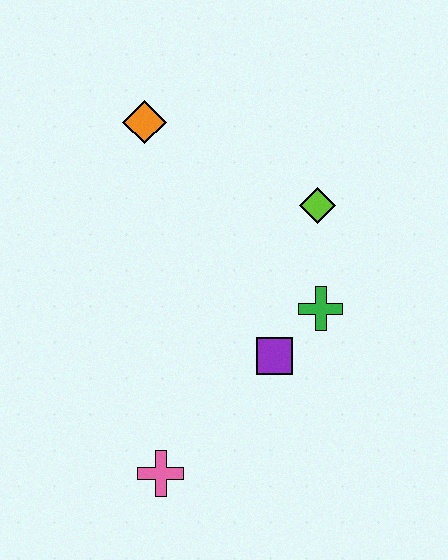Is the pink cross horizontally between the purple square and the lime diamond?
No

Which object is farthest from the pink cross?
The orange diamond is farthest from the pink cross.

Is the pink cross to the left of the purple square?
Yes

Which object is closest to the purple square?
The green cross is closest to the purple square.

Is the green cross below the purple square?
No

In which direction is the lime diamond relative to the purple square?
The lime diamond is above the purple square.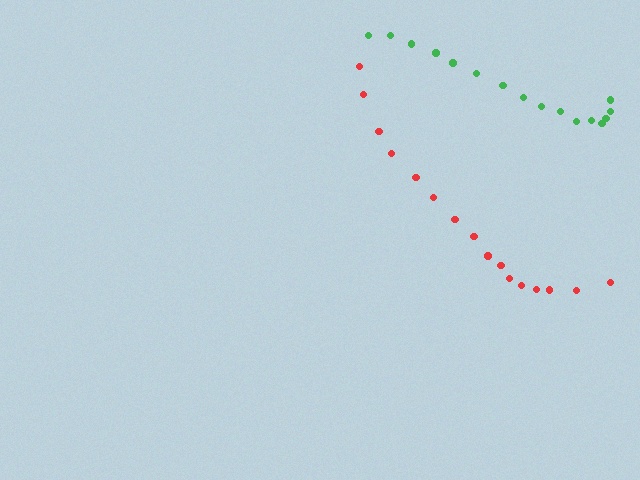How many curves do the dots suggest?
There are 2 distinct paths.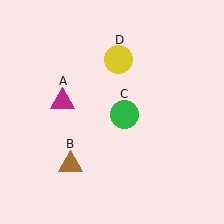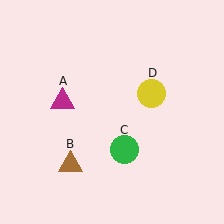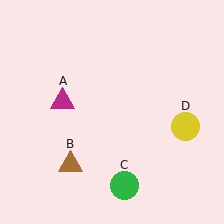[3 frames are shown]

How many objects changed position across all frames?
2 objects changed position: green circle (object C), yellow circle (object D).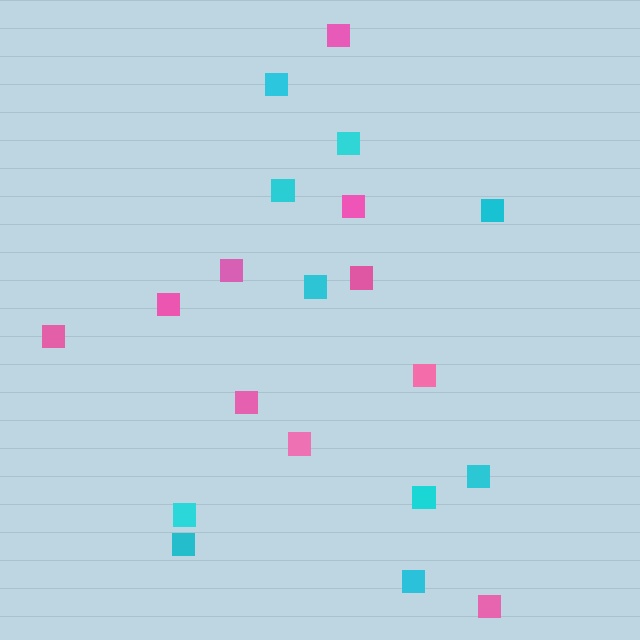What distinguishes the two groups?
There are 2 groups: one group of cyan squares (10) and one group of pink squares (10).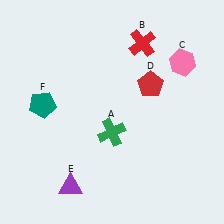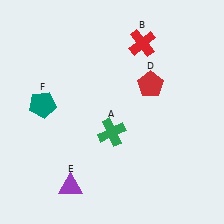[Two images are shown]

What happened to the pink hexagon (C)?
The pink hexagon (C) was removed in Image 2. It was in the top-right area of Image 1.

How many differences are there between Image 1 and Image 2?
There is 1 difference between the two images.